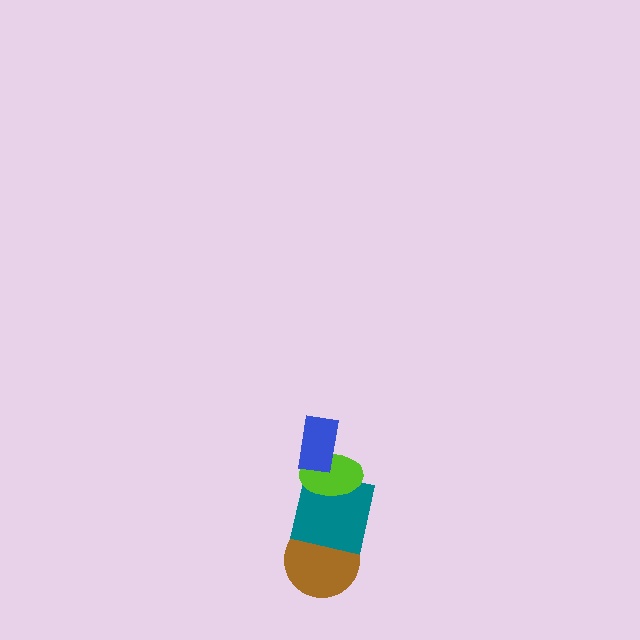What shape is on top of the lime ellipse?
The blue rectangle is on top of the lime ellipse.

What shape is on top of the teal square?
The lime ellipse is on top of the teal square.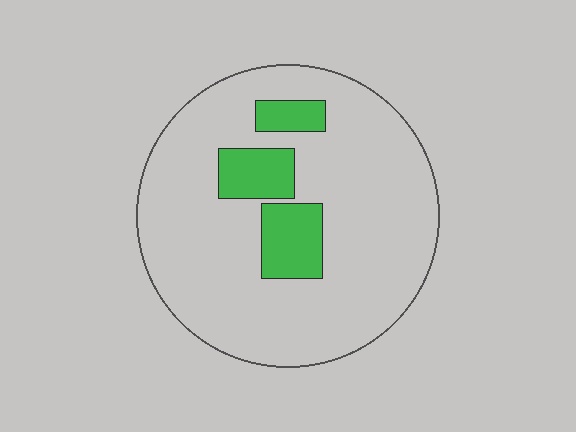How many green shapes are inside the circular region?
3.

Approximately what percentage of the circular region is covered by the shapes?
Approximately 15%.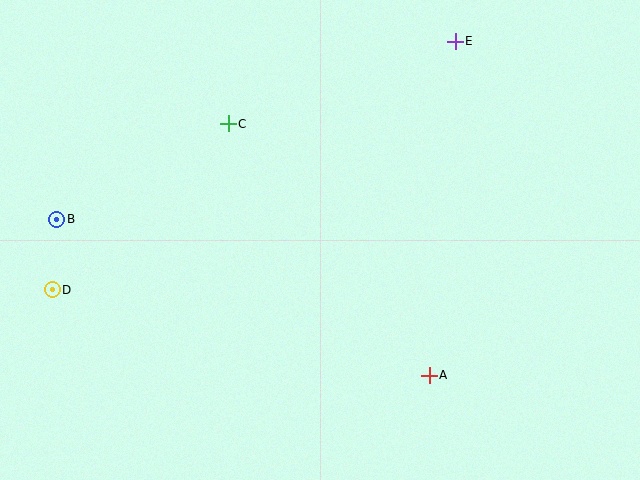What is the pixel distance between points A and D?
The distance between A and D is 387 pixels.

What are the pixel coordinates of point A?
Point A is at (429, 375).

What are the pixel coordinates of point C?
Point C is at (228, 124).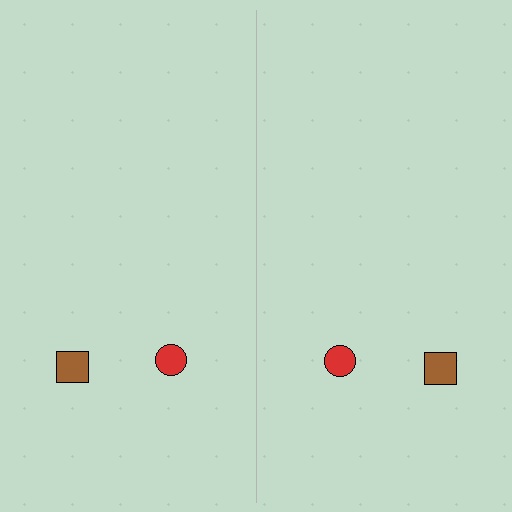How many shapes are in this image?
There are 4 shapes in this image.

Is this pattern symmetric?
Yes, this pattern has bilateral (reflection) symmetry.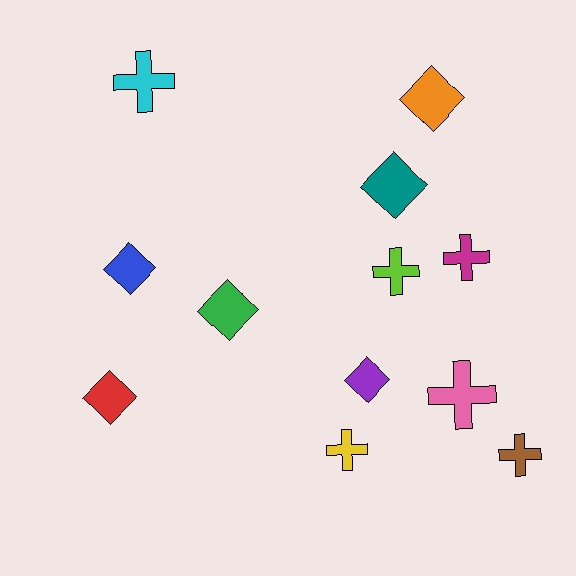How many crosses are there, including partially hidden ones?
There are 6 crosses.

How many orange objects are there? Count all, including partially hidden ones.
There is 1 orange object.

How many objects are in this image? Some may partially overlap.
There are 12 objects.